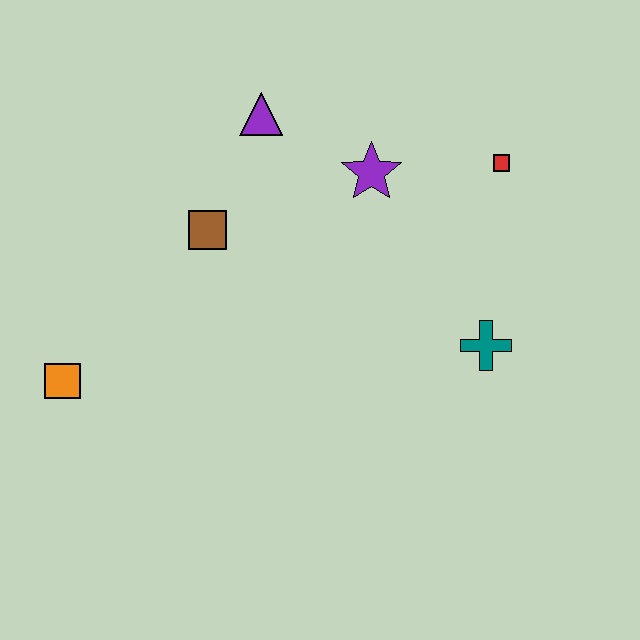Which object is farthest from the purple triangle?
The orange square is farthest from the purple triangle.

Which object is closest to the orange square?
The brown square is closest to the orange square.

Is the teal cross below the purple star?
Yes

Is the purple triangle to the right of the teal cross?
No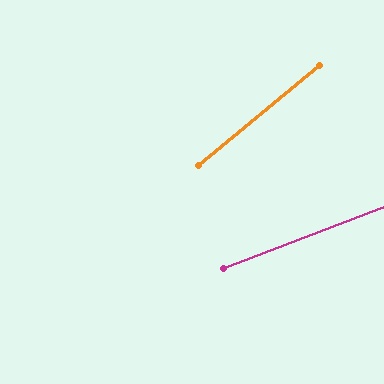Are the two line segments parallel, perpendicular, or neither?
Neither parallel nor perpendicular — they differ by about 19°.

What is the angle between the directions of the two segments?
Approximately 19 degrees.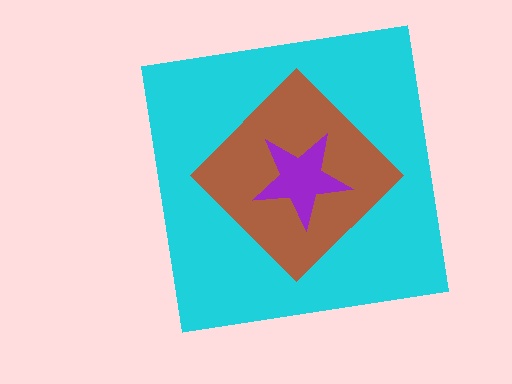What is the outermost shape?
The cyan square.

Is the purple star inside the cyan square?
Yes.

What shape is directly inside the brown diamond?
The purple star.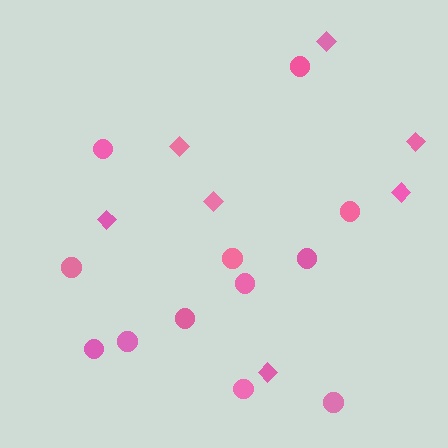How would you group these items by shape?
There are 2 groups: one group of diamonds (7) and one group of circles (12).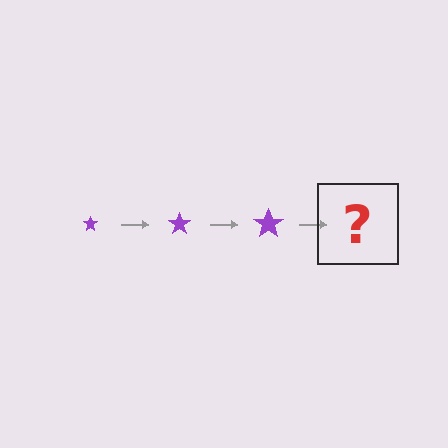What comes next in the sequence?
The next element should be a purple star, larger than the previous one.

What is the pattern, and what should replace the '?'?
The pattern is that the star gets progressively larger each step. The '?' should be a purple star, larger than the previous one.